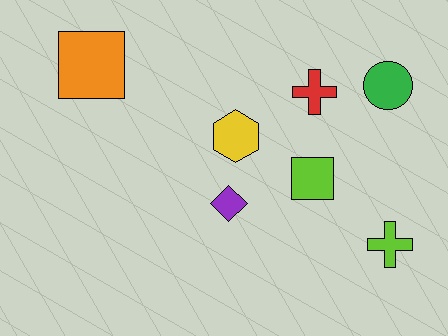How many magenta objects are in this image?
There are no magenta objects.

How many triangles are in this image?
There are no triangles.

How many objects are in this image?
There are 7 objects.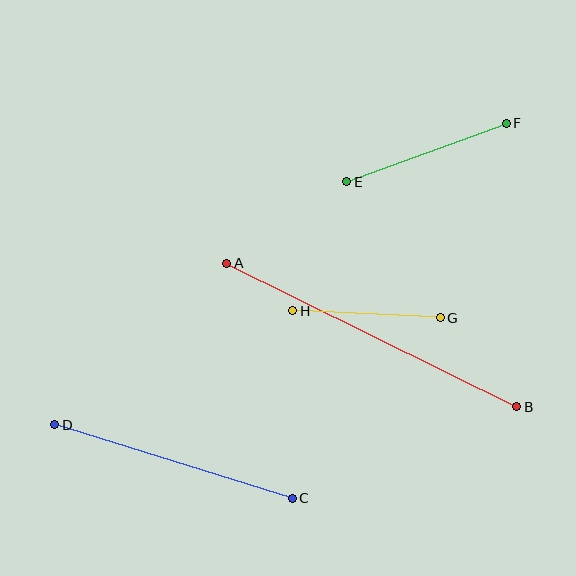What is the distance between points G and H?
The distance is approximately 148 pixels.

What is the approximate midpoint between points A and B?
The midpoint is at approximately (372, 335) pixels.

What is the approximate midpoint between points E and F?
The midpoint is at approximately (427, 153) pixels.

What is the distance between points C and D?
The distance is approximately 248 pixels.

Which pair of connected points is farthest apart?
Points A and B are farthest apart.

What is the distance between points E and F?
The distance is approximately 170 pixels.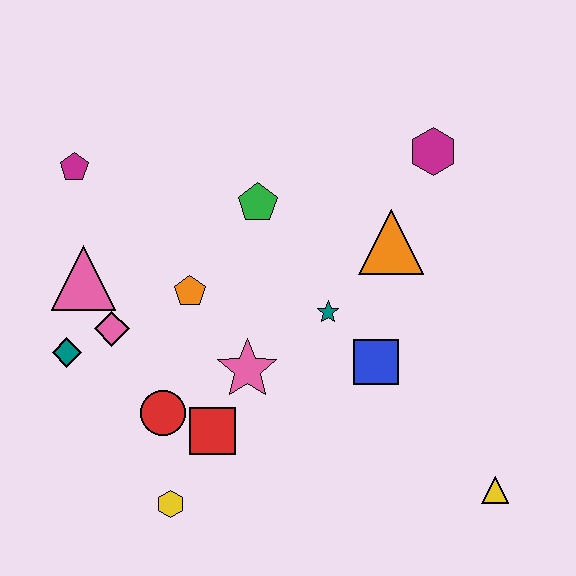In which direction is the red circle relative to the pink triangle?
The red circle is below the pink triangle.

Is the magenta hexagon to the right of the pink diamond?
Yes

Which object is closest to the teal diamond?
The pink diamond is closest to the teal diamond.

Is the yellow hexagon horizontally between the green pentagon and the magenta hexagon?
No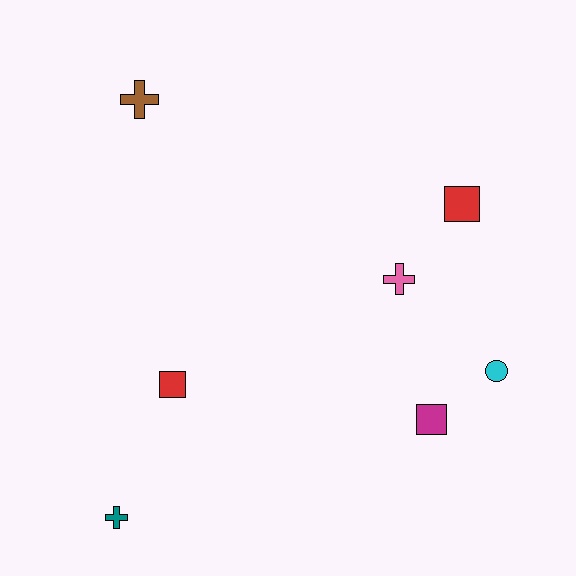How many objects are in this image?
There are 7 objects.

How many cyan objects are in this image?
There is 1 cyan object.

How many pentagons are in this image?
There are no pentagons.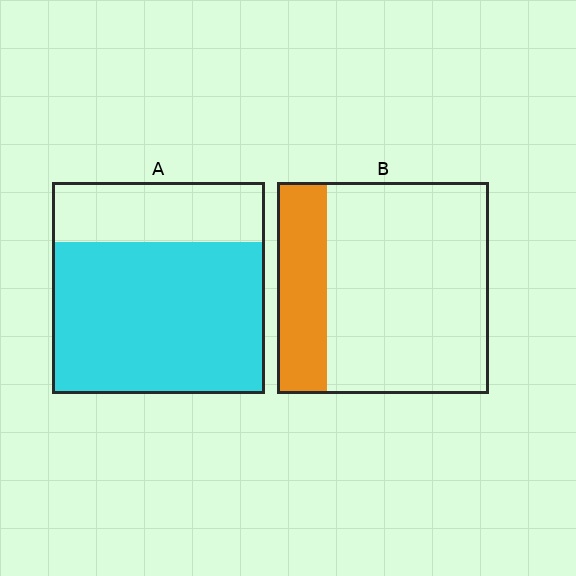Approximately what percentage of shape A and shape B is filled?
A is approximately 70% and B is approximately 25%.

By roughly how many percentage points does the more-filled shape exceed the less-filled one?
By roughly 50 percentage points (A over B).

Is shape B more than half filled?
No.